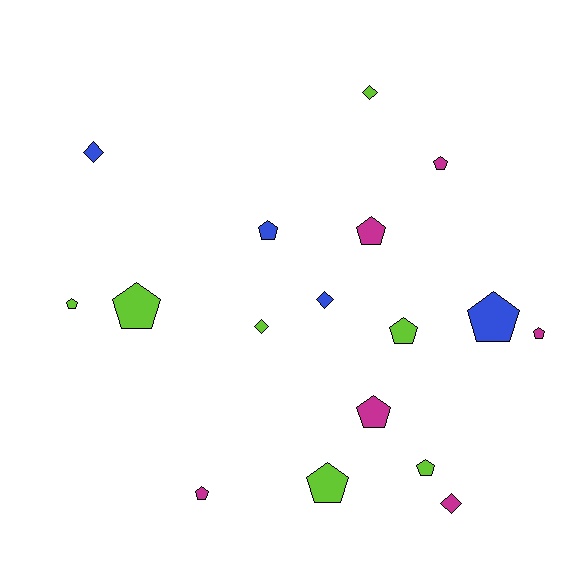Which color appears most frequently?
Lime, with 7 objects.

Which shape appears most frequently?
Pentagon, with 12 objects.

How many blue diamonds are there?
There are 2 blue diamonds.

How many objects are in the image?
There are 17 objects.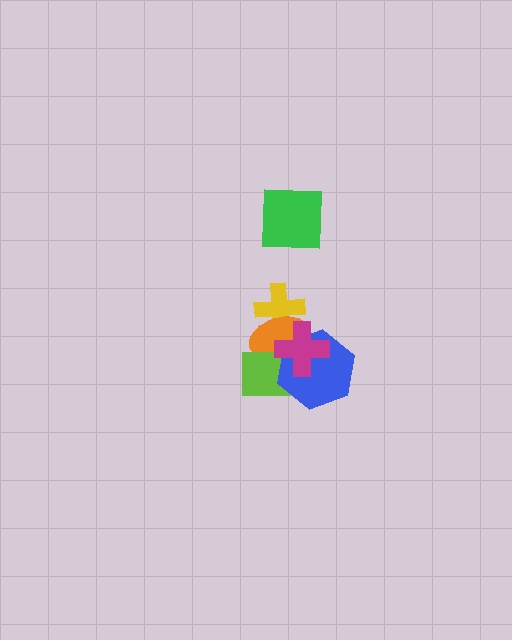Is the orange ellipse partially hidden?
Yes, it is partially covered by another shape.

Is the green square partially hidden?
No, no other shape covers it.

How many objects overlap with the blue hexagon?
3 objects overlap with the blue hexagon.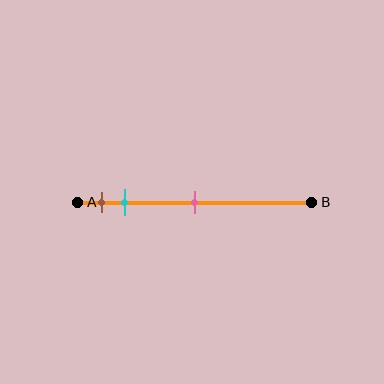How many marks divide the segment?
There are 3 marks dividing the segment.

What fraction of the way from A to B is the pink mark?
The pink mark is approximately 50% (0.5) of the way from A to B.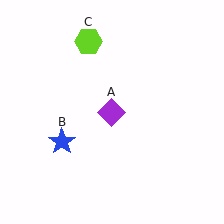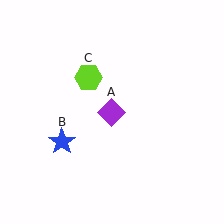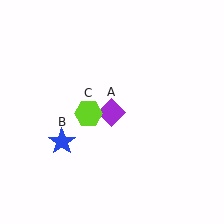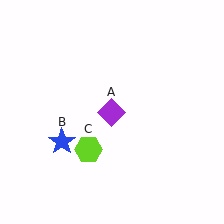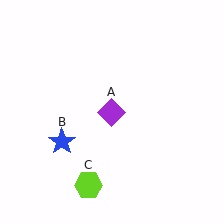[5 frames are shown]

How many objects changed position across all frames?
1 object changed position: lime hexagon (object C).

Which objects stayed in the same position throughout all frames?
Purple diamond (object A) and blue star (object B) remained stationary.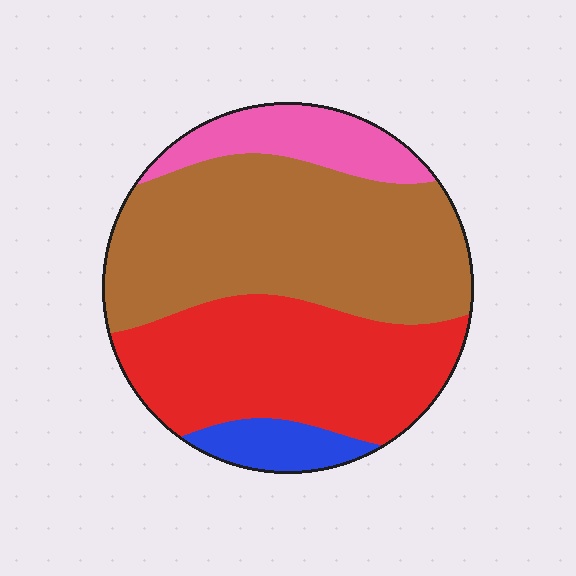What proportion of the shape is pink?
Pink covers about 10% of the shape.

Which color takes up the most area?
Brown, at roughly 45%.